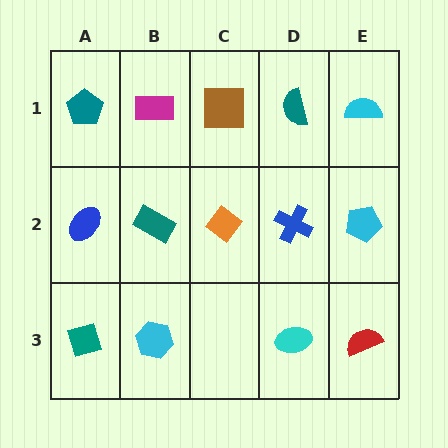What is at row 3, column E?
A red semicircle.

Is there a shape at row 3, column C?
No, that cell is empty.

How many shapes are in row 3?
4 shapes.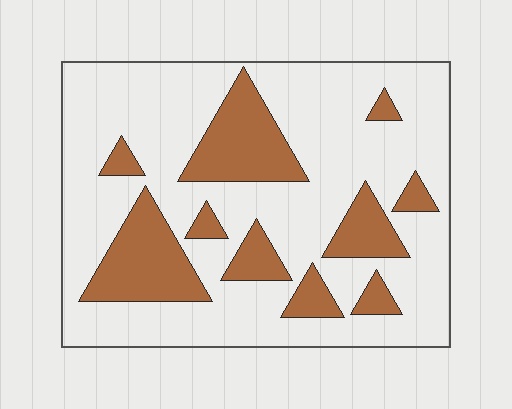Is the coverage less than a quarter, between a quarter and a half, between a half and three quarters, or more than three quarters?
Between a quarter and a half.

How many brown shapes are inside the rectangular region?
10.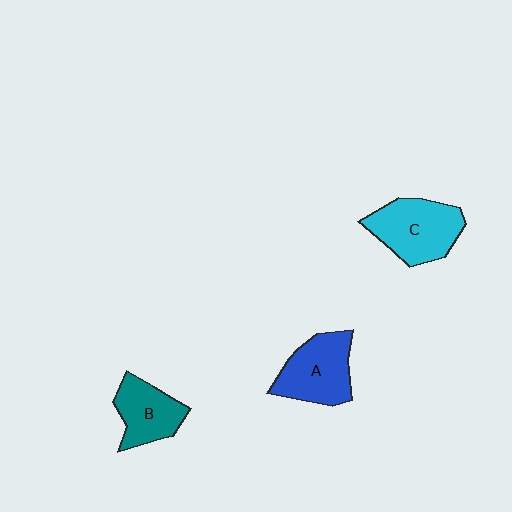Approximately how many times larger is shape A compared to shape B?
Approximately 1.2 times.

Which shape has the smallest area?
Shape B (teal).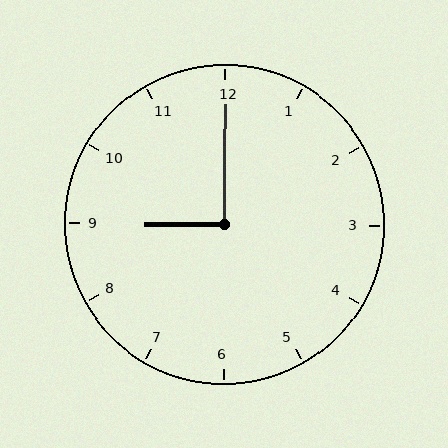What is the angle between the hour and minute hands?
Approximately 90 degrees.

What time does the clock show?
9:00.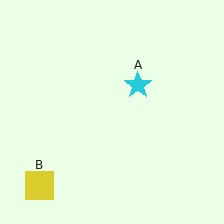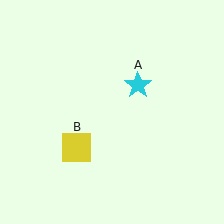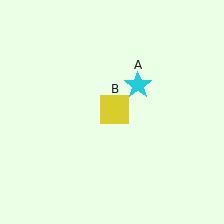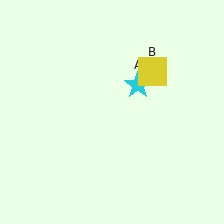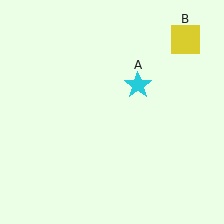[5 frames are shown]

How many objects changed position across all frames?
1 object changed position: yellow square (object B).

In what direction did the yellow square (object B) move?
The yellow square (object B) moved up and to the right.